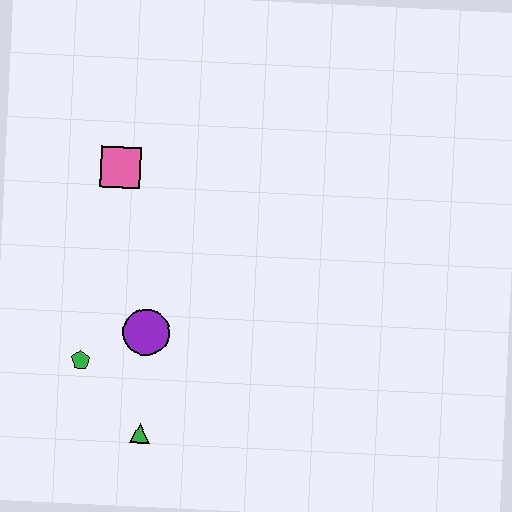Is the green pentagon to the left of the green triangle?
Yes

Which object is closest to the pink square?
The purple circle is closest to the pink square.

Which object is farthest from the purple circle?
The pink square is farthest from the purple circle.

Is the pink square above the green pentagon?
Yes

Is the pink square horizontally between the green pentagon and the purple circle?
Yes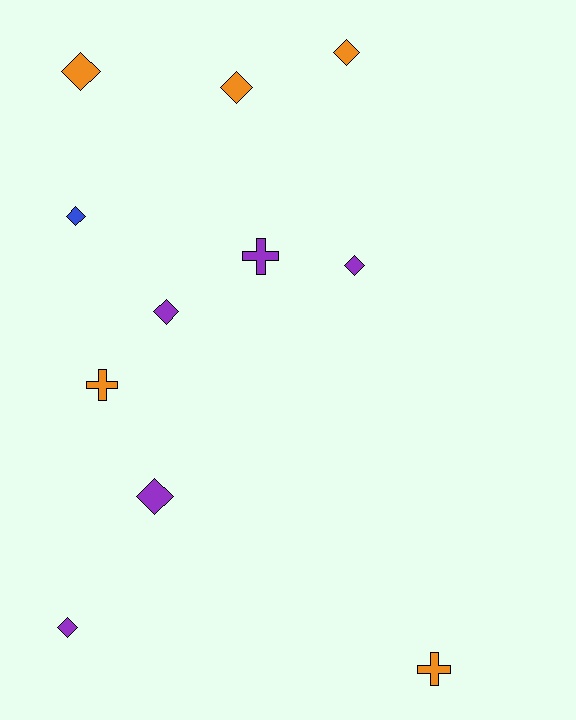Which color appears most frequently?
Orange, with 5 objects.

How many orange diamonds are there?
There are 3 orange diamonds.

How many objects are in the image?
There are 11 objects.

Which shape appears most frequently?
Diamond, with 8 objects.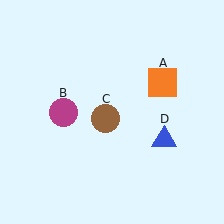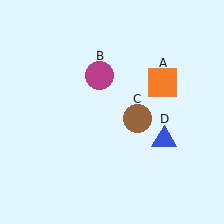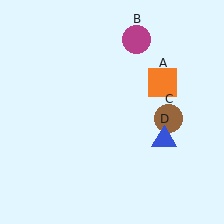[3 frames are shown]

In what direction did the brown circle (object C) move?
The brown circle (object C) moved right.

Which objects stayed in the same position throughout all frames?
Orange square (object A) and blue triangle (object D) remained stationary.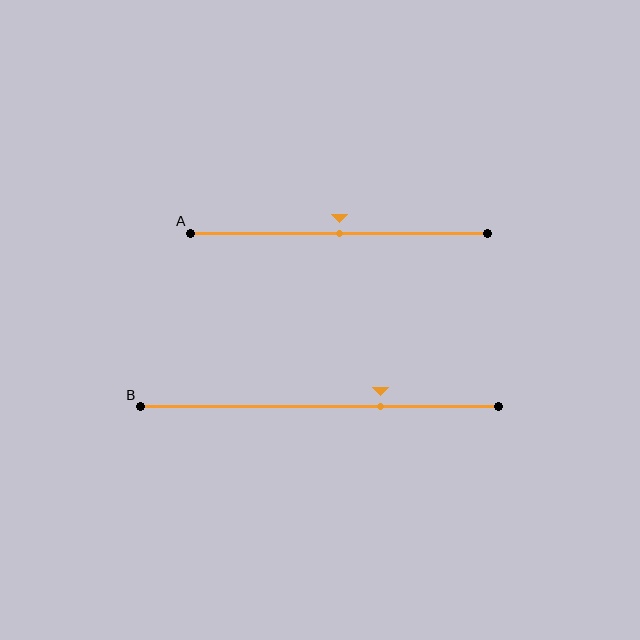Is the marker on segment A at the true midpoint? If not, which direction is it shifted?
Yes, the marker on segment A is at the true midpoint.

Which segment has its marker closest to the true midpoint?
Segment A has its marker closest to the true midpoint.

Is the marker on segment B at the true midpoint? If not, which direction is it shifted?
No, the marker on segment B is shifted to the right by about 17% of the segment length.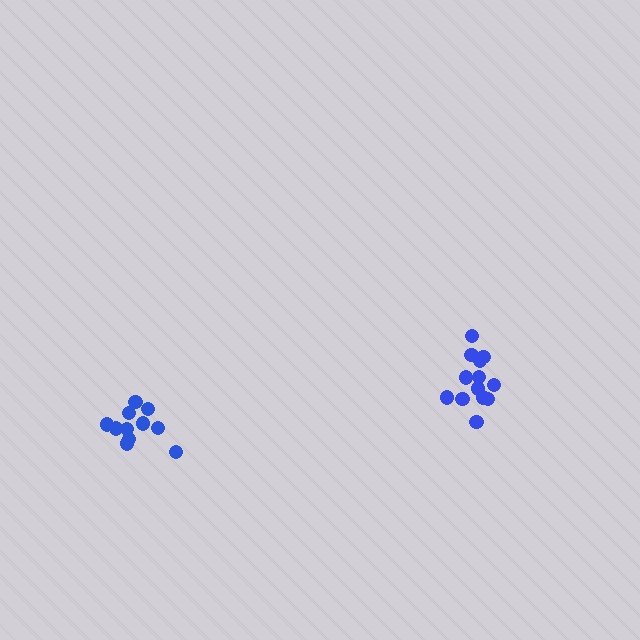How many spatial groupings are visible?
There are 2 spatial groupings.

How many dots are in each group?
Group 1: 13 dots, Group 2: 11 dots (24 total).